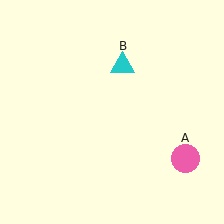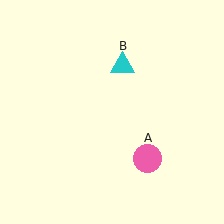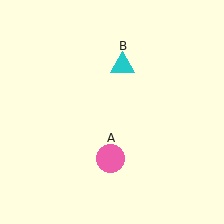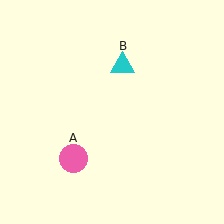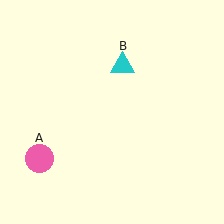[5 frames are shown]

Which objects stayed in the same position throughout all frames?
Cyan triangle (object B) remained stationary.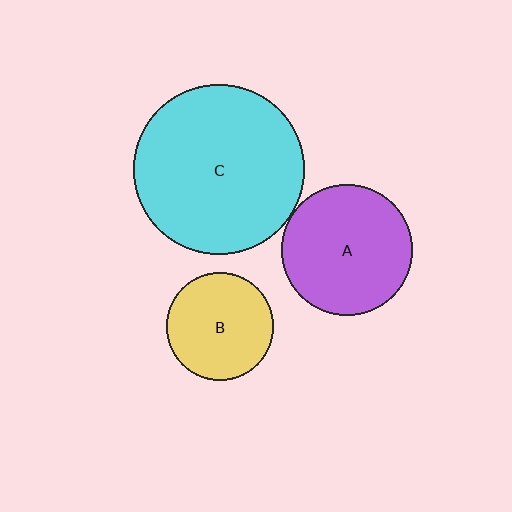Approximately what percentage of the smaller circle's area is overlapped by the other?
Approximately 5%.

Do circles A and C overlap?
Yes.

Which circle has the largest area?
Circle C (cyan).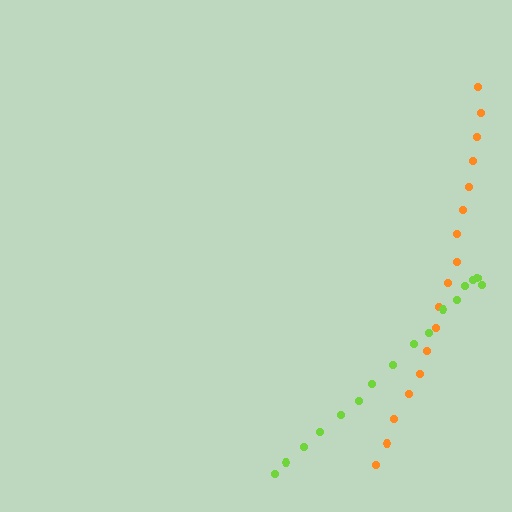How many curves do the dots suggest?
There are 2 distinct paths.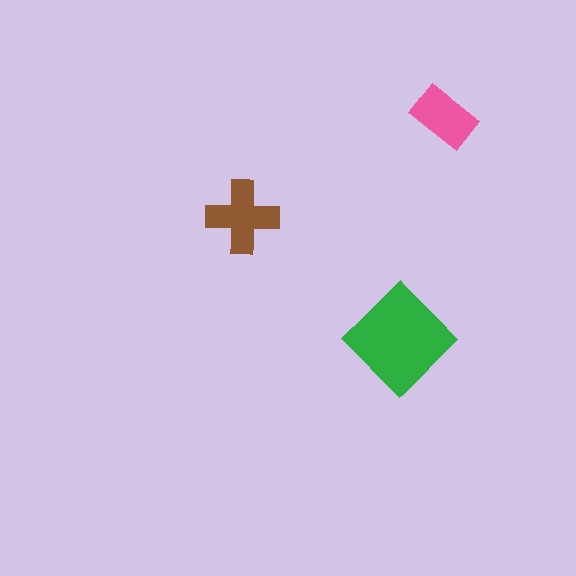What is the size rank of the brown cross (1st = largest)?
2nd.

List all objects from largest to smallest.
The green diamond, the brown cross, the pink rectangle.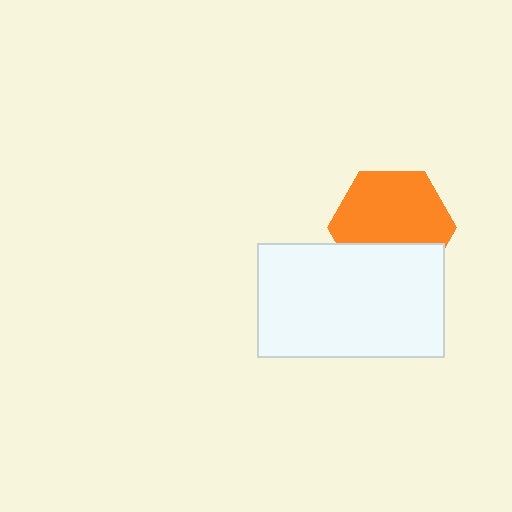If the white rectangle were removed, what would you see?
You would see the complete orange hexagon.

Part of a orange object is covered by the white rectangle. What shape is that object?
It is a hexagon.